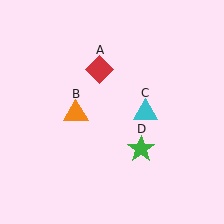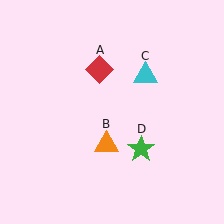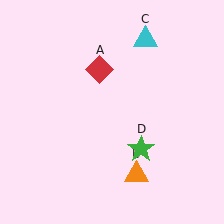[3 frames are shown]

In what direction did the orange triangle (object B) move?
The orange triangle (object B) moved down and to the right.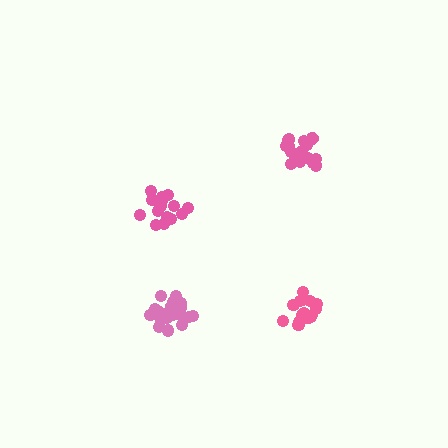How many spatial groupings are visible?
There are 4 spatial groupings.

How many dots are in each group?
Group 1: 16 dots, Group 2: 19 dots, Group 3: 21 dots, Group 4: 15 dots (71 total).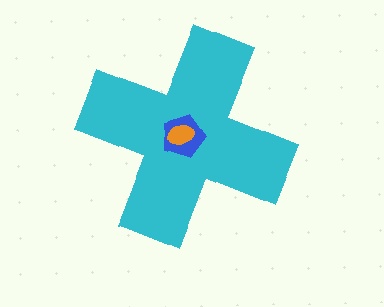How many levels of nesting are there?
3.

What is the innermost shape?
The orange ellipse.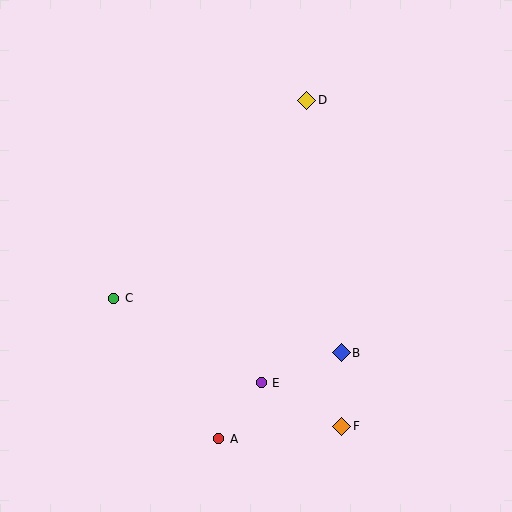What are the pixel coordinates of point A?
Point A is at (219, 439).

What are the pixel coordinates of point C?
Point C is at (114, 298).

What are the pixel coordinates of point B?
Point B is at (341, 353).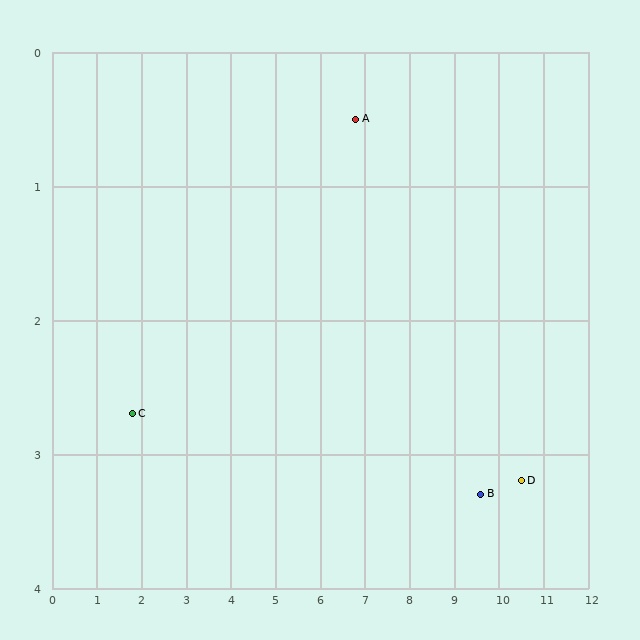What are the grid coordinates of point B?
Point B is at approximately (9.6, 3.3).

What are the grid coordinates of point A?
Point A is at approximately (6.8, 0.5).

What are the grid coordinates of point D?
Point D is at approximately (10.5, 3.2).